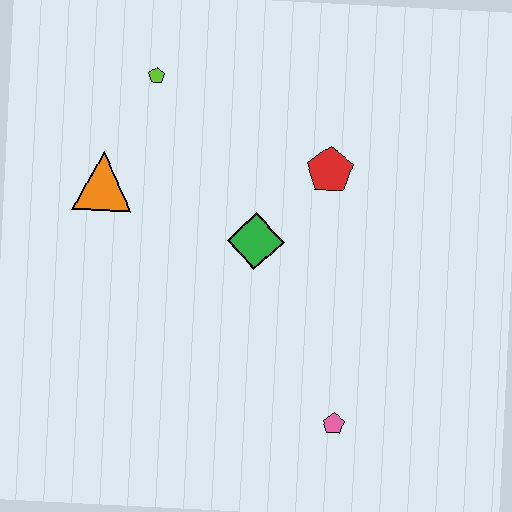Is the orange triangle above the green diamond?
Yes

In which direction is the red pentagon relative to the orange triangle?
The red pentagon is to the right of the orange triangle.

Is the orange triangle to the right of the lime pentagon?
No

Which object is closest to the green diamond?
The red pentagon is closest to the green diamond.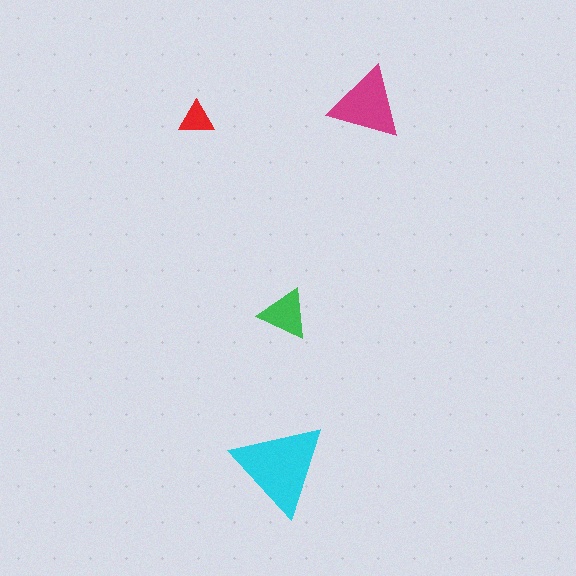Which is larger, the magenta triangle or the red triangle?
The magenta one.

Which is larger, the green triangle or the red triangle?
The green one.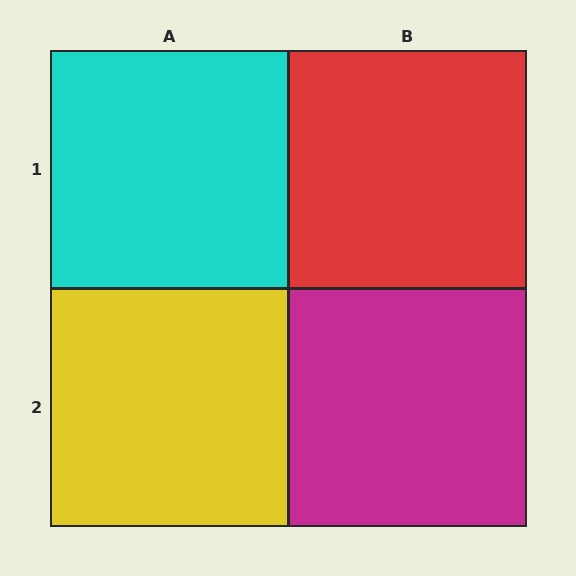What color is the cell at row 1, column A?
Cyan.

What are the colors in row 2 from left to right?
Yellow, magenta.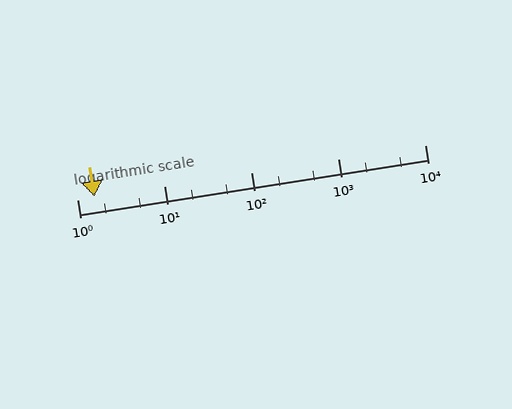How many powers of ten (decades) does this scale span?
The scale spans 4 decades, from 1 to 10000.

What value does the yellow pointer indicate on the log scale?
The pointer indicates approximately 1.6.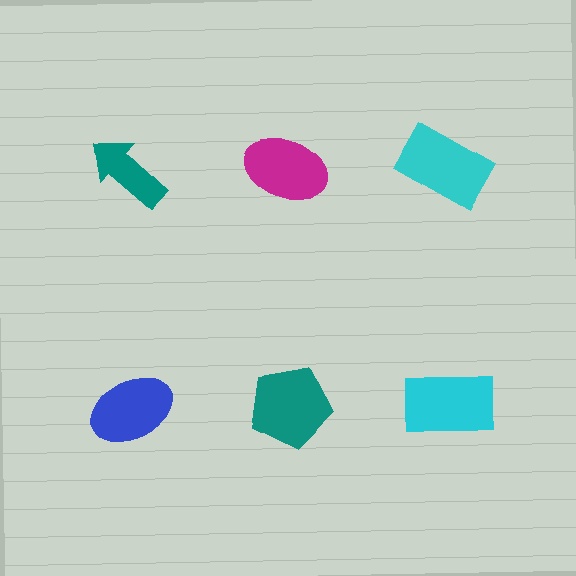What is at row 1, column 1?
A teal arrow.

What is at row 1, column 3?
A cyan rectangle.